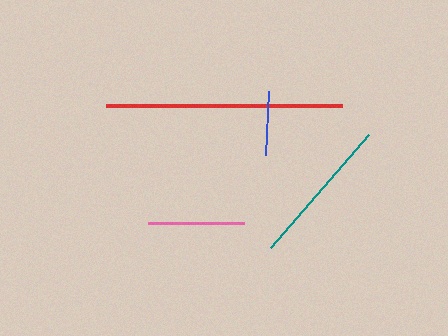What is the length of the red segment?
The red segment is approximately 236 pixels long.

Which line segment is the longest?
The red line is the longest at approximately 236 pixels.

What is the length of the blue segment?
The blue segment is approximately 63 pixels long.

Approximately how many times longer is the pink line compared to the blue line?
The pink line is approximately 1.5 times the length of the blue line.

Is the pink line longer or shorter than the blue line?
The pink line is longer than the blue line.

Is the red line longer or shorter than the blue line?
The red line is longer than the blue line.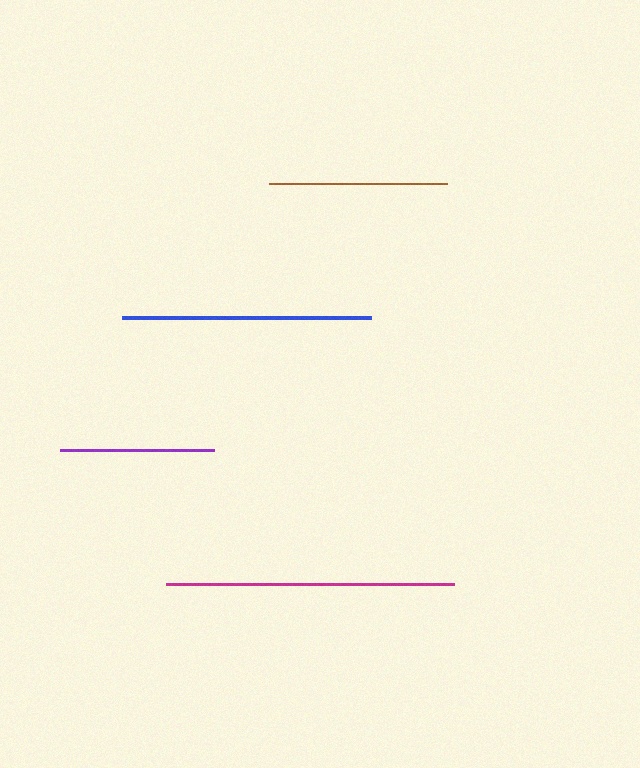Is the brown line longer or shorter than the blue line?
The blue line is longer than the brown line.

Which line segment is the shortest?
The purple line is the shortest at approximately 154 pixels.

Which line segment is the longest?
The magenta line is the longest at approximately 288 pixels.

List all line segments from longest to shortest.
From longest to shortest: magenta, blue, brown, purple.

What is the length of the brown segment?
The brown segment is approximately 178 pixels long.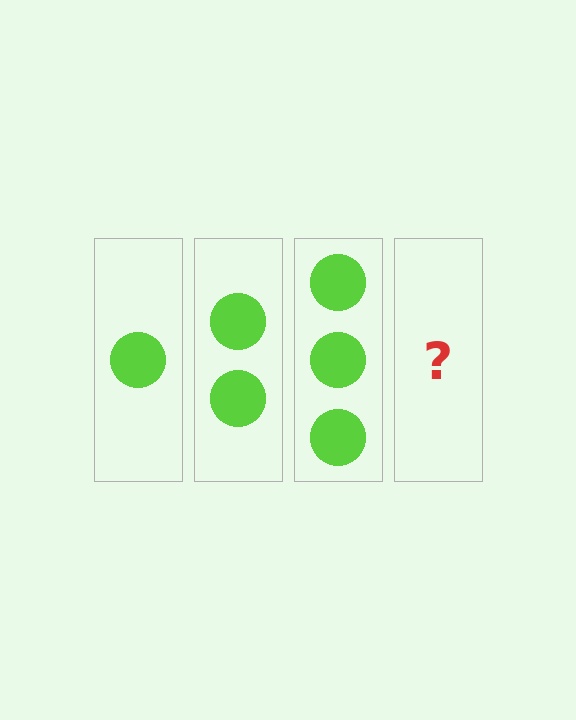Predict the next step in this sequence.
The next step is 4 circles.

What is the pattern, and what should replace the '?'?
The pattern is that each step adds one more circle. The '?' should be 4 circles.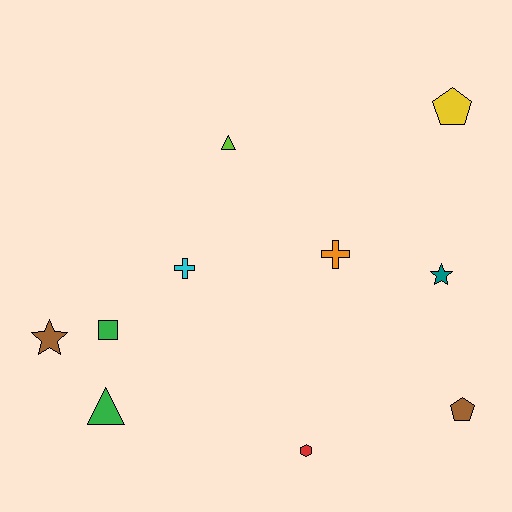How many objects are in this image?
There are 10 objects.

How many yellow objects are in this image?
There is 1 yellow object.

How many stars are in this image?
There are 2 stars.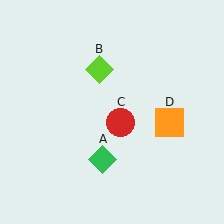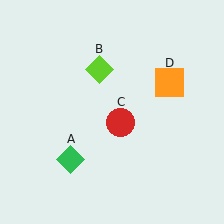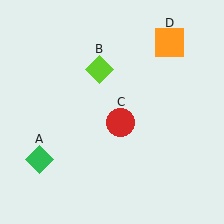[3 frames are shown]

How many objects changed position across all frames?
2 objects changed position: green diamond (object A), orange square (object D).